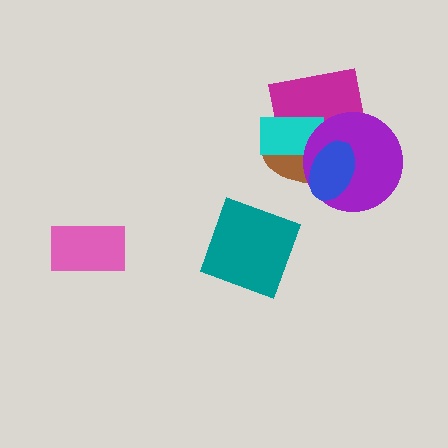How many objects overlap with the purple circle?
4 objects overlap with the purple circle.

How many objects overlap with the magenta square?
4 objects overlap with the magenta square.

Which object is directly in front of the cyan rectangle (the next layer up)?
The purple circle is directly in front of the cyan rectangle.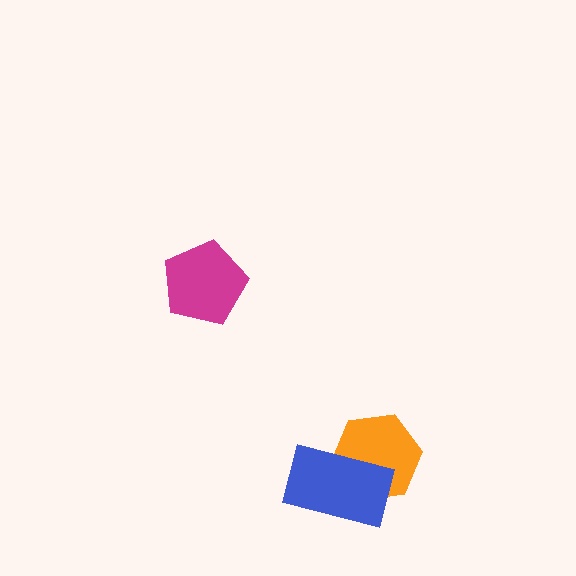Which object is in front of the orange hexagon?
The blue rectangle is in front of the orange hexagon.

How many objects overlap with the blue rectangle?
1 object overlaps with the blue rectangle.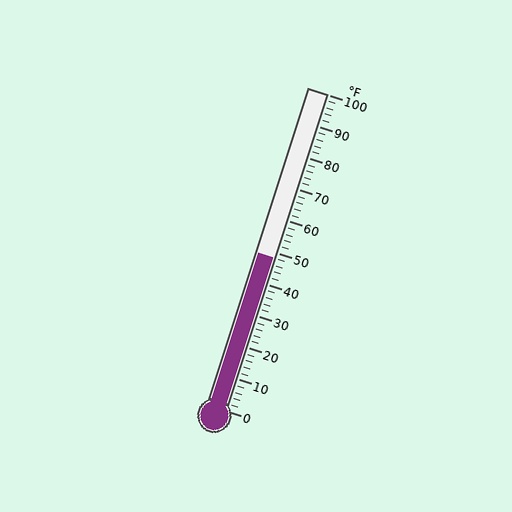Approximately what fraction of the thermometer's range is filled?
The thermometer is filled to approximately 50% of its range.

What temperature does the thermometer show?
The thermometer shows approximately 48°F.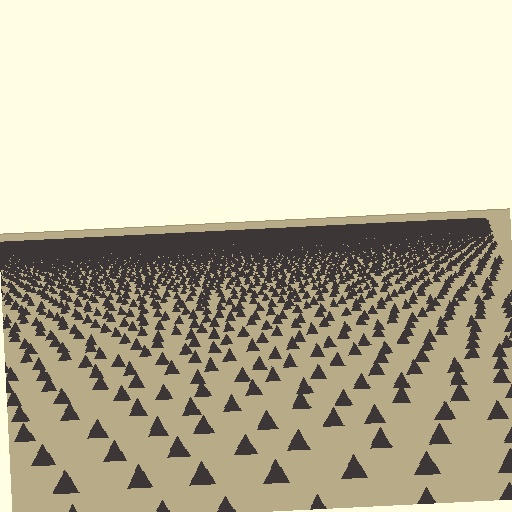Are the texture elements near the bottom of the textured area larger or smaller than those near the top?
Larger. Near the bottom, elements are closer to the viewer and appear at a bigger on-screen size.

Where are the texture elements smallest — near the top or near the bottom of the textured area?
Near the top.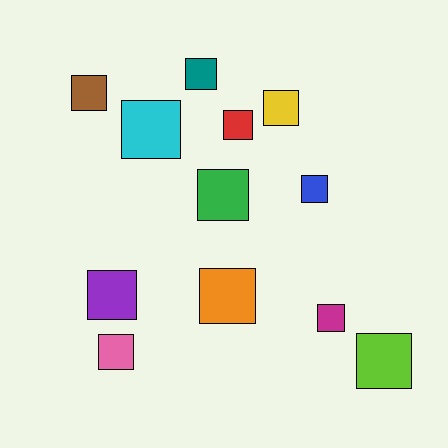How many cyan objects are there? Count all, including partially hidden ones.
There is 1 cyan object.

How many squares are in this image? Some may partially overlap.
There are 12 squares.